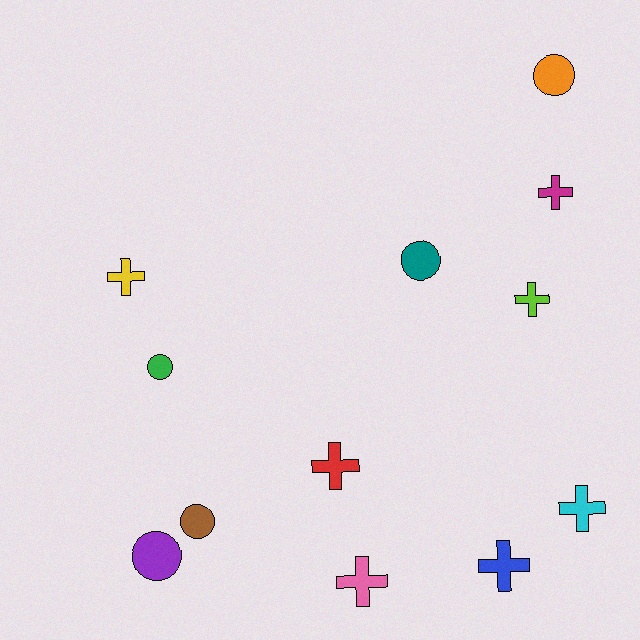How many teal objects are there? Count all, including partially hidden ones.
There is 1 teal object.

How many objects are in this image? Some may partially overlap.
There are 12 objects.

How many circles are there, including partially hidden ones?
There are 5 circles.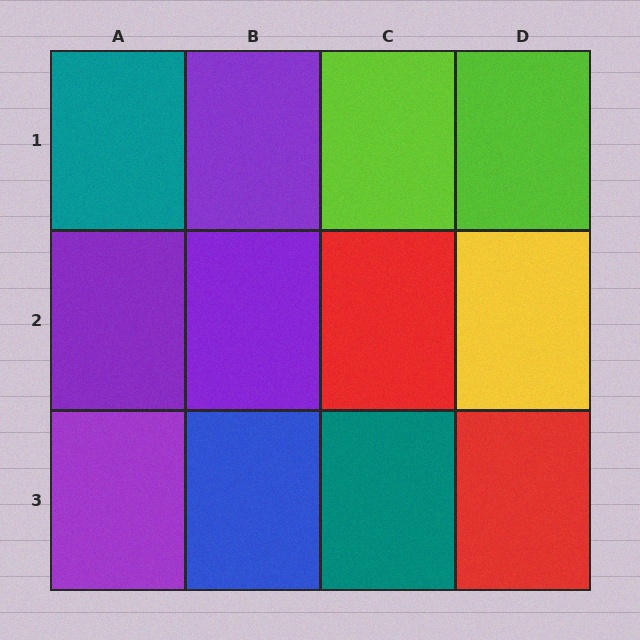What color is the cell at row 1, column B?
Purple.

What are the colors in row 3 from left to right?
Purple, blue, teal, red.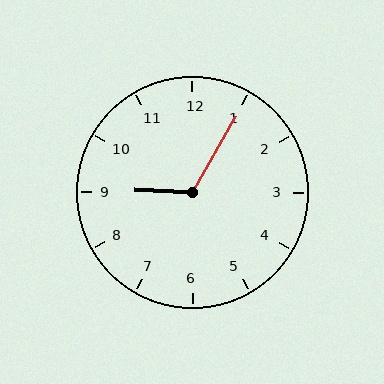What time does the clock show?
9:05.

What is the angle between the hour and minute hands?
Approximately 118 degrees.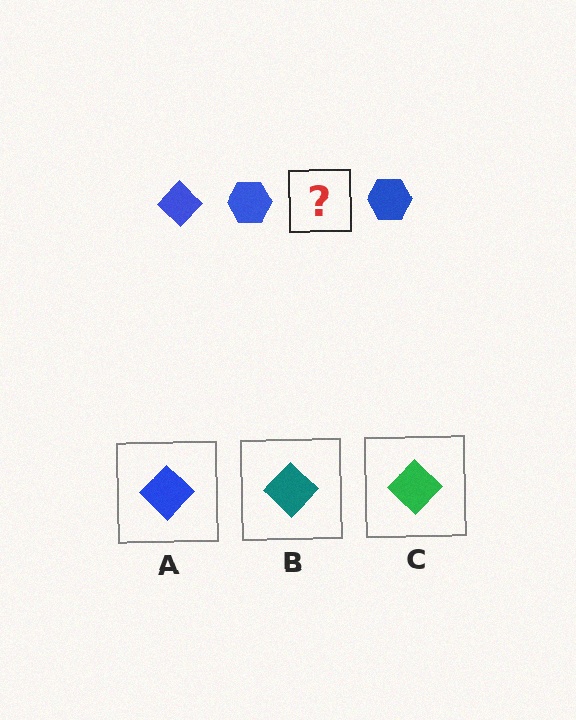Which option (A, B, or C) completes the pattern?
A.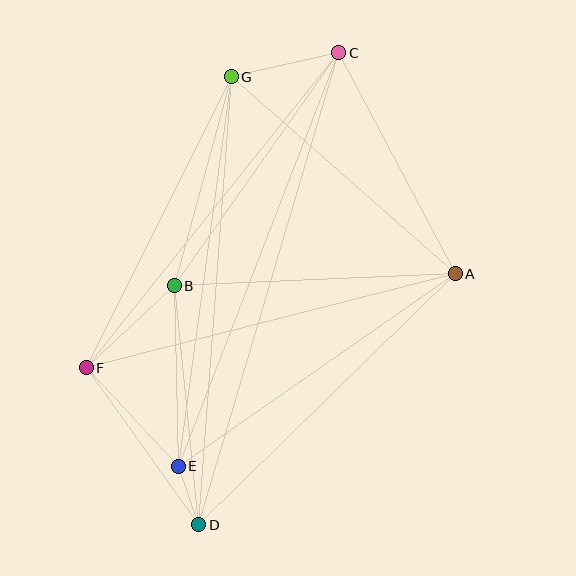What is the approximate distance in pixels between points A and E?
The distance between A and E is approximately 338 pixels.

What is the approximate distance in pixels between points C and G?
The distance between C and G is approximately 110 pixels.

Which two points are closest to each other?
Points D and E are closest to each other.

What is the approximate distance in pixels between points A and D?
The distance between A and D is approximately 359 pixels.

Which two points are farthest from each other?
Points C and D are farthest from each other.